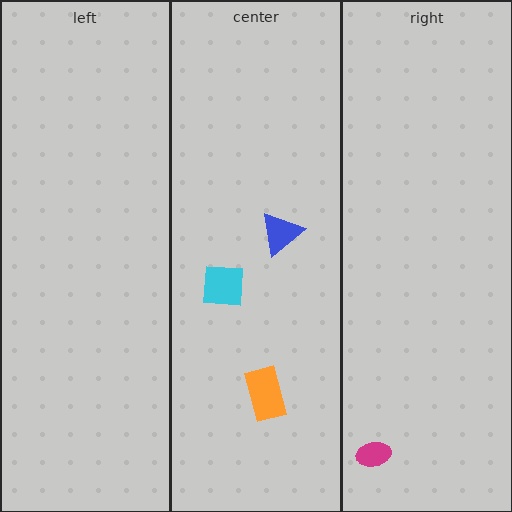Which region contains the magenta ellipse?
The right region.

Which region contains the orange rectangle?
The center region.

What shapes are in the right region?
The magenta ellipse.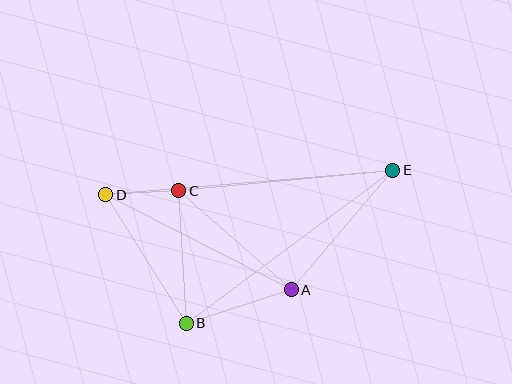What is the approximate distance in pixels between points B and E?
The distance between B and E is approximately 257 pixels.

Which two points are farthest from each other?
Points D and E are farthest from each other.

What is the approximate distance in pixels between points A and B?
The distance between A and B is approximately 110 pixels.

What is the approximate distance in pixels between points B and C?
The distance between B and C is approximately 133 pixels.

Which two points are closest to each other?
Points C and D are closest to each other.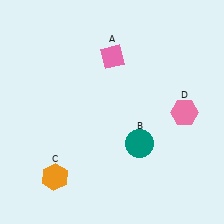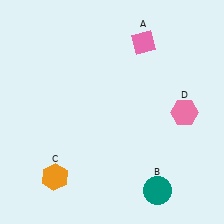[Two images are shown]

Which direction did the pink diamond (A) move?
The pink diamond (A) moved right.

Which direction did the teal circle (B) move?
The teal circle (B) moved down.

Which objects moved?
The objects that moved are: the pink diamond (A), the teal circle (B).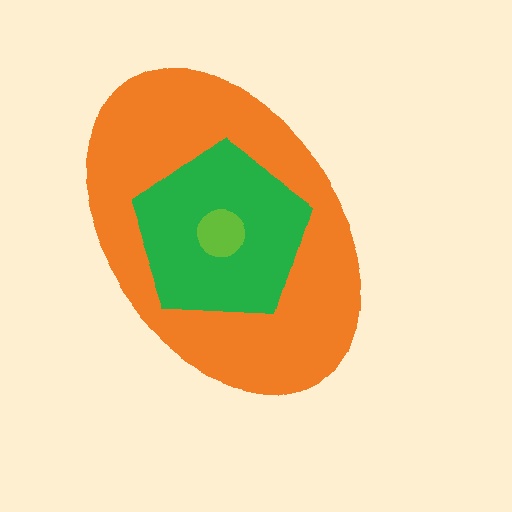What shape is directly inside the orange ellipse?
The green pentagon.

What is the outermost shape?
The orange ellipse.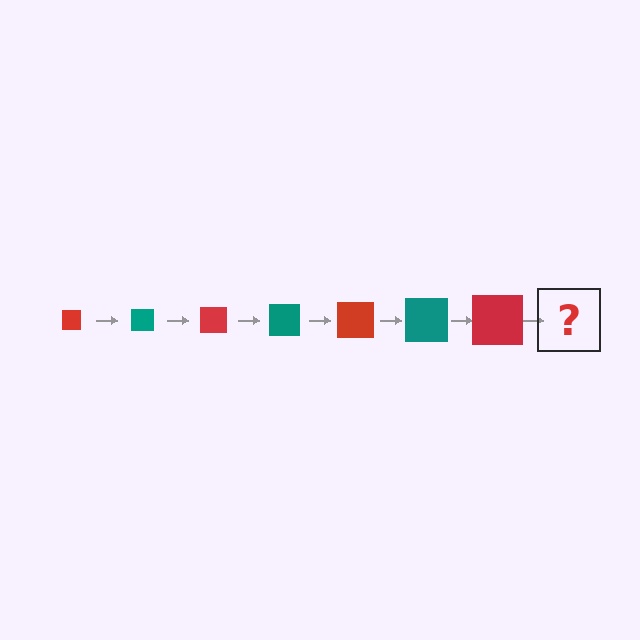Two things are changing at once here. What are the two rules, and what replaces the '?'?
The two rules are that the square grows larger each step and the color cycles through red and teal. The '?' should be a teal square, larger than the previous one.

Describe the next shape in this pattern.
It should be a teal square, larger than the previous one.